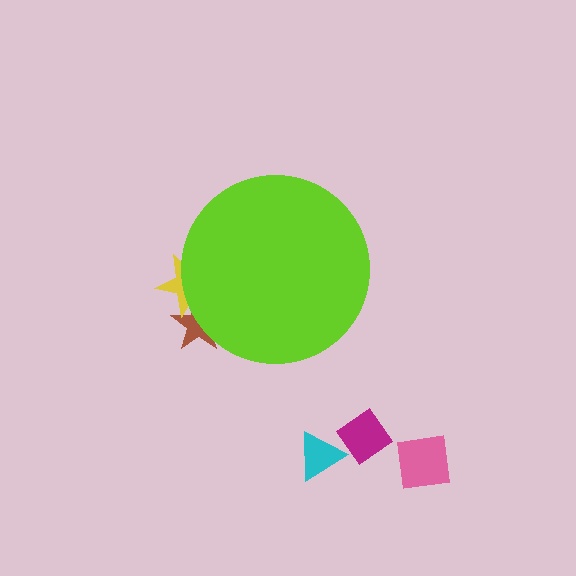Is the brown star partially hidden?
Yes, the brown star is partially hidden behind the lime circle.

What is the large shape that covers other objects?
A lime circle.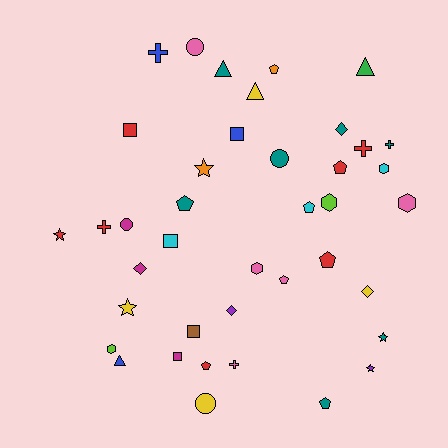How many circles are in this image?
There are 4 circles.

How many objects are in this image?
There are 40 objects.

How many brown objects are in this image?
There is 1 brown object.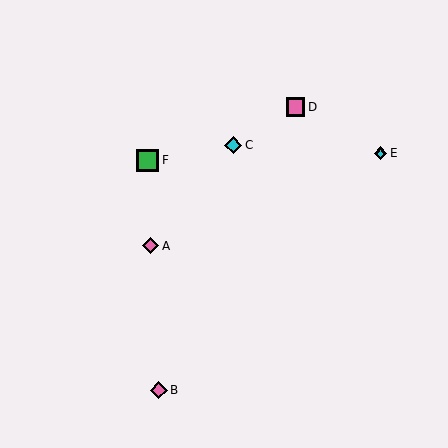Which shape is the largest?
The green square (labeled F) is the largest.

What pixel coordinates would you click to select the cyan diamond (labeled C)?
Click at (233, 145) to select the cyan diamond C.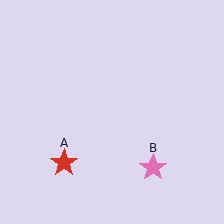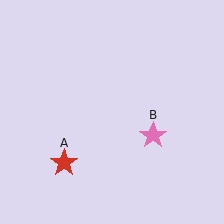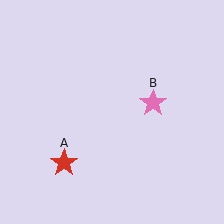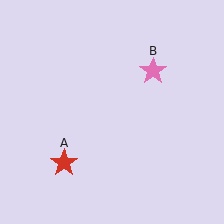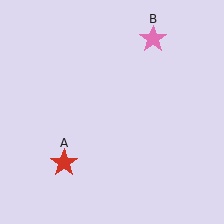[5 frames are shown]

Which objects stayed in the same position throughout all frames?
Red star (object A) remained stationary.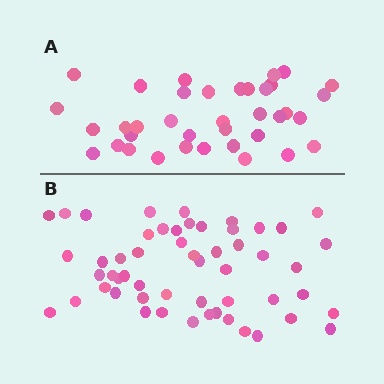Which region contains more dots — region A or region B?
Region B (the bottom region) has more dots.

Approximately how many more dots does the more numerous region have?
Region B has approximately 15 more dots than region A.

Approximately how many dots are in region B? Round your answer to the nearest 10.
About 50 dots. (The exact count is 54, which rounds to 50.)